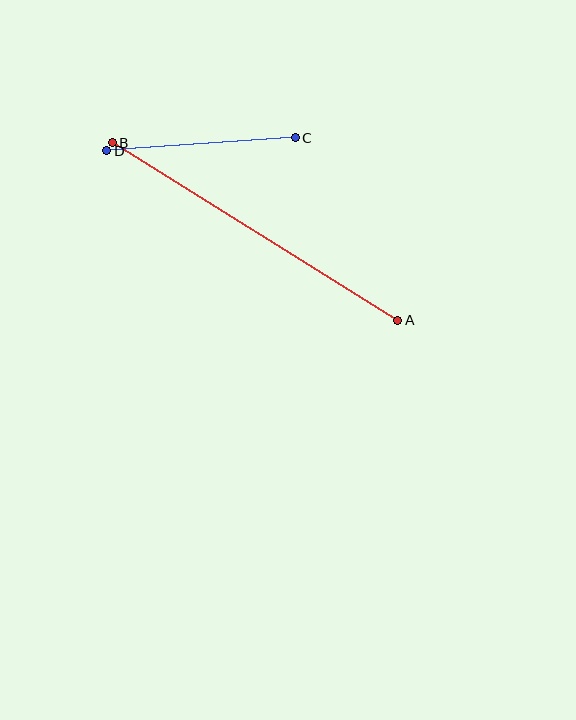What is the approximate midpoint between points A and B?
The midpoint is at approximately (255, 232) pixels.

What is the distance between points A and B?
The distance is approximately 336 pixels.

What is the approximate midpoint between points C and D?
The midpoint is at approximately (201, 144) pixels.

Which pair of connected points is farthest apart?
Points A and B are farthest apart.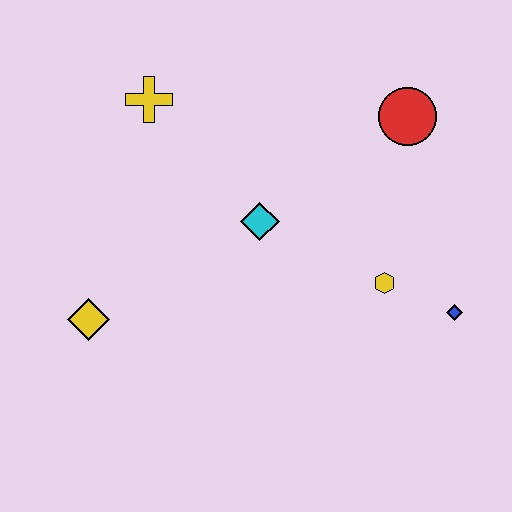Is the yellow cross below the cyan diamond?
No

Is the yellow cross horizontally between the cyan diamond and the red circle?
No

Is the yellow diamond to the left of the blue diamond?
Yes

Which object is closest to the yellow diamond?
The cyan diamond is closest to the yellow diamond.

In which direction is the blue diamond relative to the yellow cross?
The blue diamond is to the right of the yellow cross.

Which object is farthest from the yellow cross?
The blue diamond is farthest from the yellow cross.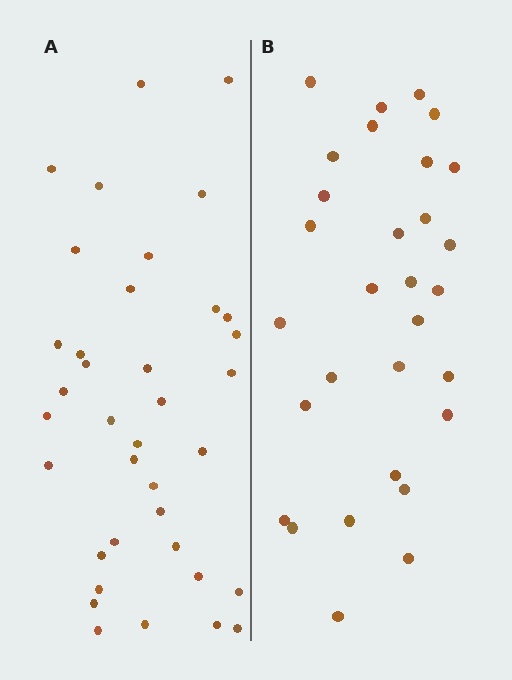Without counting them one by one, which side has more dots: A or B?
Region A (the left region) has more dots.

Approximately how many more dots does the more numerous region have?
Region A has roughly 8 or so more dots than region B.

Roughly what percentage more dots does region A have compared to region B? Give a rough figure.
About 25% more.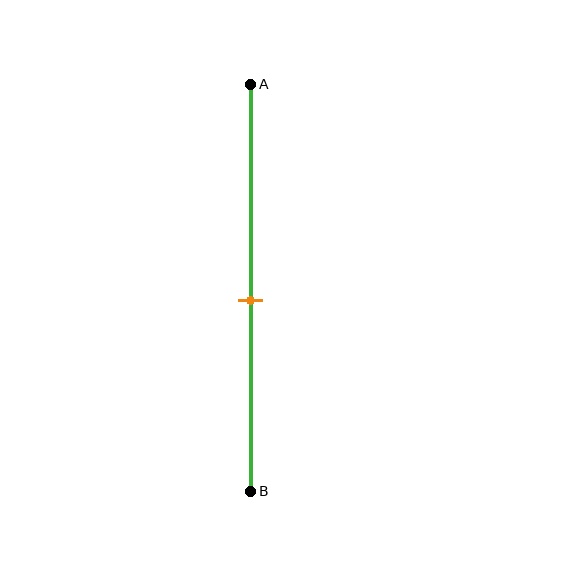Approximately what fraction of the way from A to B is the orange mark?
The orange mark is approximately 55% of the way from A to B.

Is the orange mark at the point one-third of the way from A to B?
No, the mark is at about 55% from A, not at the 33% one-third point.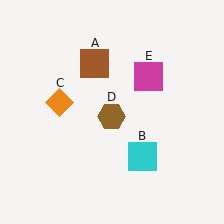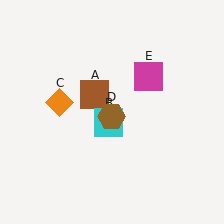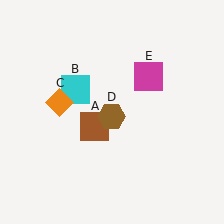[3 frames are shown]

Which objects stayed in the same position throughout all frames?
Orange diamond (object C) and brown hexagon (object D) and magenta square (object E) remained stationary.